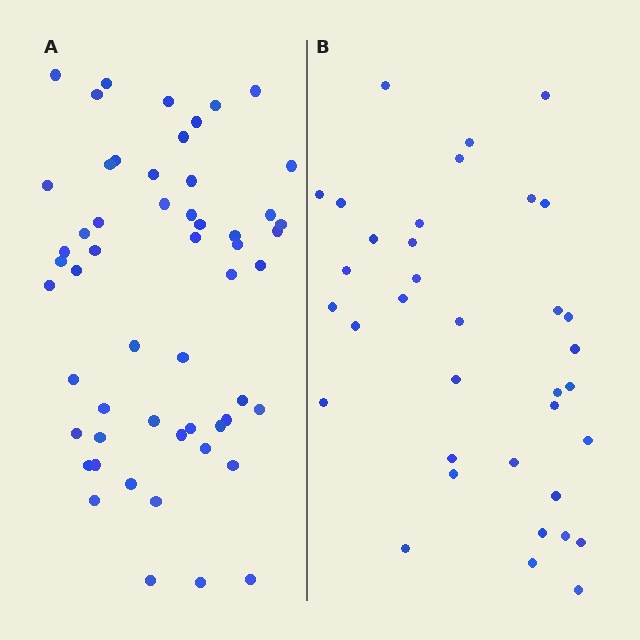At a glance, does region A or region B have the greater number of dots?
Region A (the left region) has more dots.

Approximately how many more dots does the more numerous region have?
Region A has approximately 20 more dots than region B.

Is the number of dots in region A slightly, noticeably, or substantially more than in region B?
Region A has substantially more. The ratio is roughly 1.5 to 1.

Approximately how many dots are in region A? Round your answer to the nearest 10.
About 60 dots. (The exact count is 55, which rounds to 60.)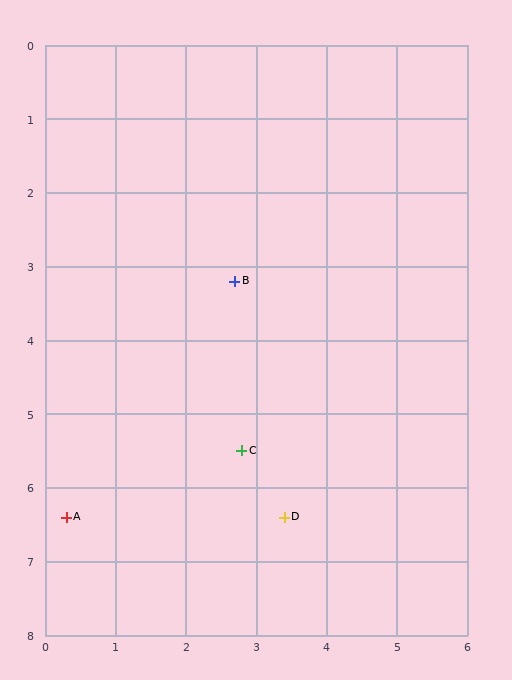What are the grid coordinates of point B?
Point B is at approximately (2.7, 3.2).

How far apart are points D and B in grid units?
Points D and B are about 3.3 grid units apart.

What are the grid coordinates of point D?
Point D is at approximately (3.4, 6.4).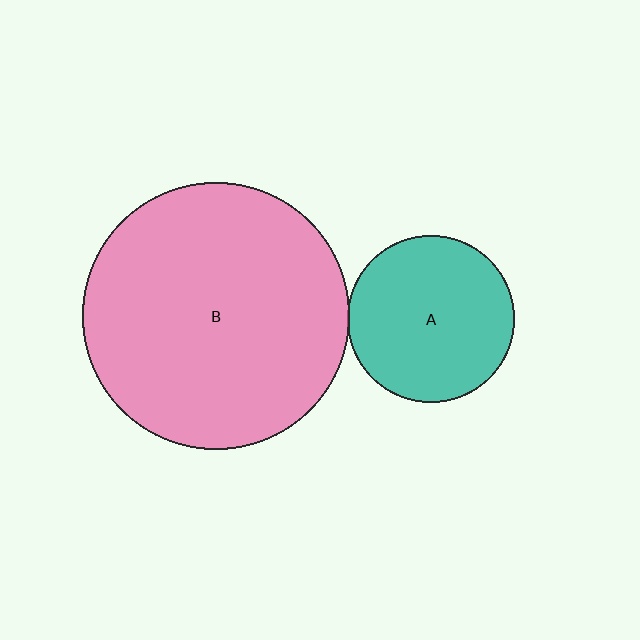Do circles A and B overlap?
Yes.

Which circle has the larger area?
Circle B (pink).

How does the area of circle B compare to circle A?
Approximately 2.6 times.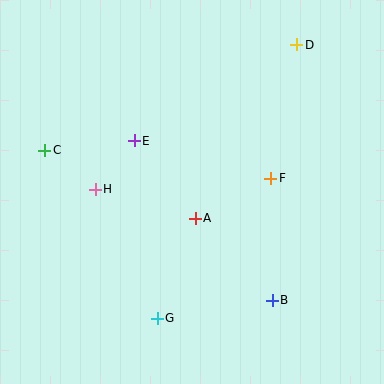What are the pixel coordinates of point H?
Point H is at (95, 189).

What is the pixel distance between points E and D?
The distance between E and D is 188 pixels.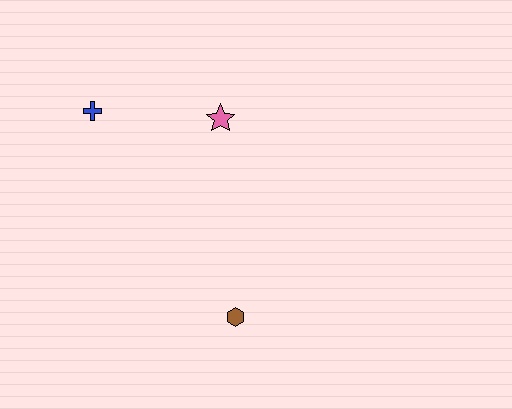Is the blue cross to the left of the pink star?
Yes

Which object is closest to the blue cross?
The pink star is closest to the blue cross.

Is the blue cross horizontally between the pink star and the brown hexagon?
No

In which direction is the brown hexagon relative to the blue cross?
The brown hexagon is below the blue cross.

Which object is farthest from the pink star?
The brown hexagon is farthest from the pink star.